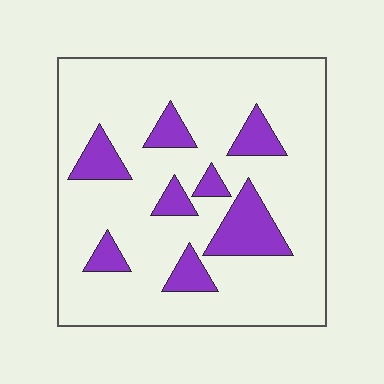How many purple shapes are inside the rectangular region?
8.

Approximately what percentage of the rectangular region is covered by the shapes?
Approximately 20%.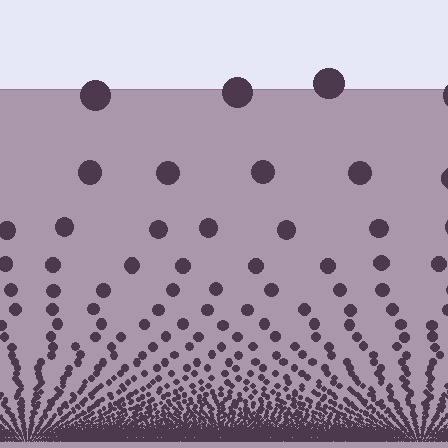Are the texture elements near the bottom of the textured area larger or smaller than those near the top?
Smaller. The gradient is inverted — elements near the bottom are smaller and denser.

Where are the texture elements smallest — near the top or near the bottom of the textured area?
Near the bottom.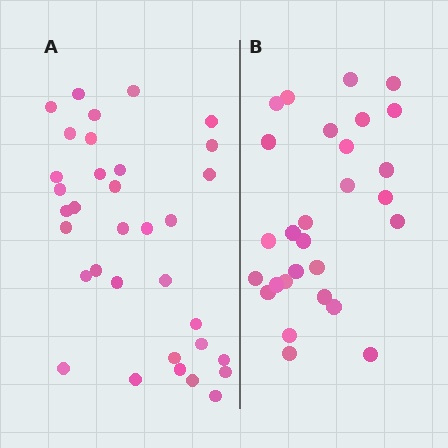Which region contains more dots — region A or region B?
Region A (the left region) has more dots.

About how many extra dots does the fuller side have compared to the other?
Region A has about 6 more dots than region B.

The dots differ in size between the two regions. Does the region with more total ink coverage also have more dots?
No. Region B has more total ink coverage because its dots are larger, but region A actually contains more individual dots. Total area can be misleading — the number of items is what matters here.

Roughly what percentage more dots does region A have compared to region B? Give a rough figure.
About 20% more.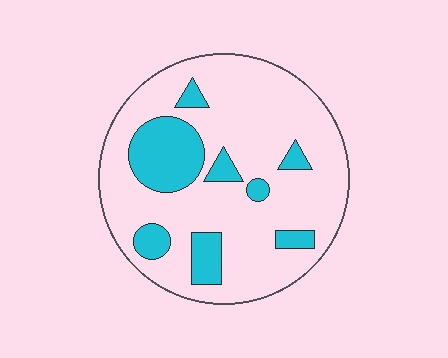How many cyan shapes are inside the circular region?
8.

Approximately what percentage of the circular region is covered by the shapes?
Approximately 20%.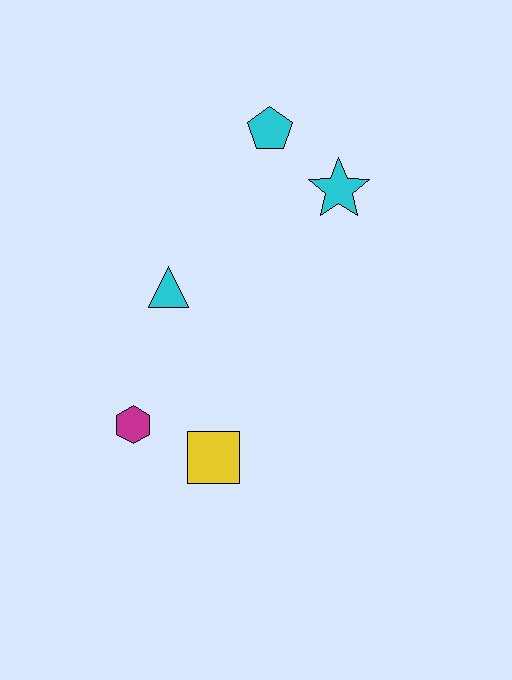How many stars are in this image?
There is 1 star.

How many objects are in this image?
There are 5 objects.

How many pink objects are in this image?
There are no pink objects.